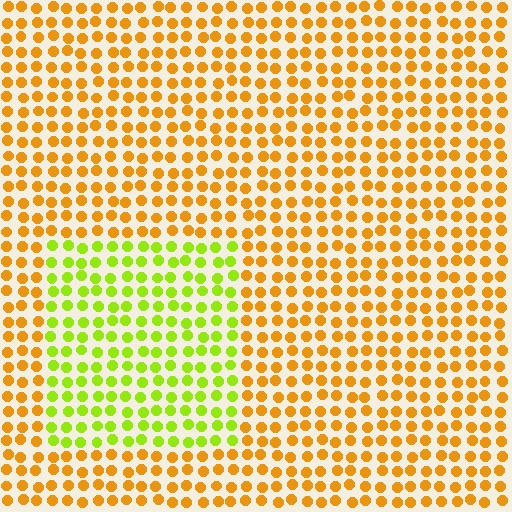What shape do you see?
I see a rectangle.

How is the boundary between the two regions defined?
The boundary is defined purely by a slight shift in hue (about 48 degrees). Spacing, size, and orientation are identical on both sides.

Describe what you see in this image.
The image is filled with small orange elements in a uniform arrangement. A rectangle-shaped region is visible where the elements are tinted to a slightly different hue, forming a subtle color boundary.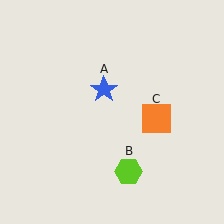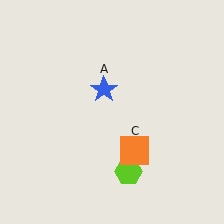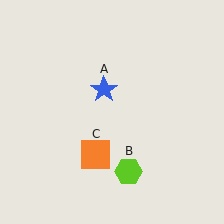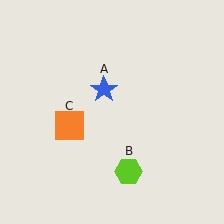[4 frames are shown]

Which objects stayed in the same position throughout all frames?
Blue star (object A) and lime hexagon (object B) remained stationary.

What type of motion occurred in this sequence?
The orange square (object C) rotated clockwise around the center of the scene.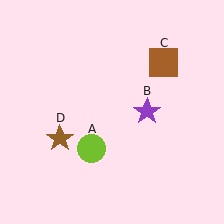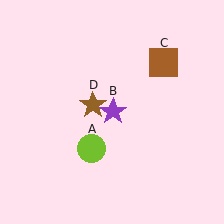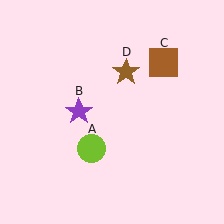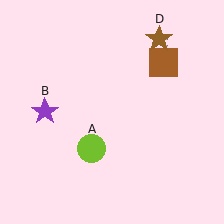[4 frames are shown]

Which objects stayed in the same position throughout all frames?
Lime circle (object A) and brown square (object C) remained stationary.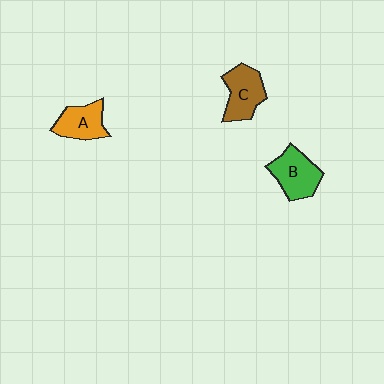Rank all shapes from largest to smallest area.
From largest to smallest: B (green), C (brown), A (orange).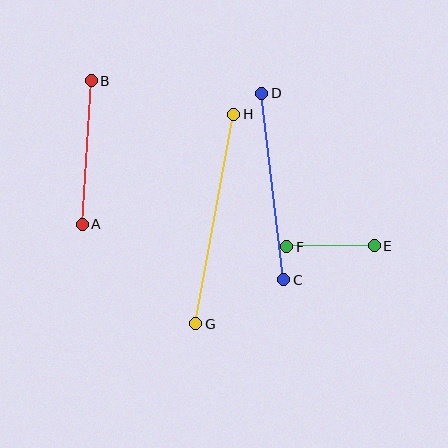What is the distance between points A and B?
The distance is approximately 144 pixels.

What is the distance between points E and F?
The distance is approximately 88 pixels.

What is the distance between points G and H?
The distance is approximately 213 pixels.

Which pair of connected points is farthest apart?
Points G and H are farthest apart.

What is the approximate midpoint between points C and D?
The midpoint is at approximately (273, 187) pixels.